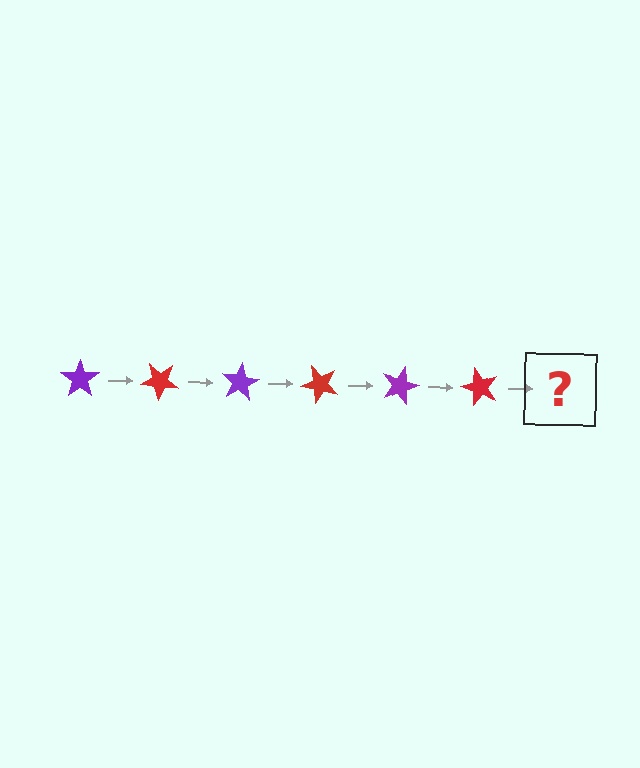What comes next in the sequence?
The next element should be a purple star, rotated 240 degrees from the start.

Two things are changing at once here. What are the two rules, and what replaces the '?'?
The two rules are that it rotates 40 degrees each step and the color cycles through purple and red. The '?' should be a purple star, rotated 240 degrees from the start.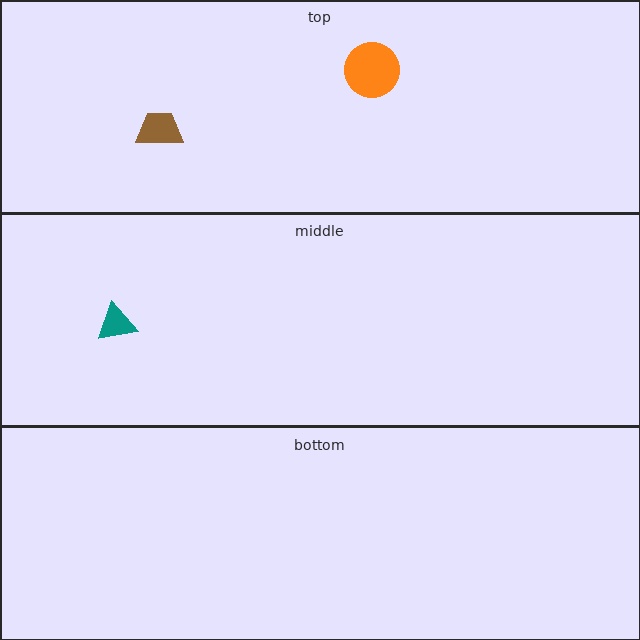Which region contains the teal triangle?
The middle region.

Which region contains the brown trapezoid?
The top region.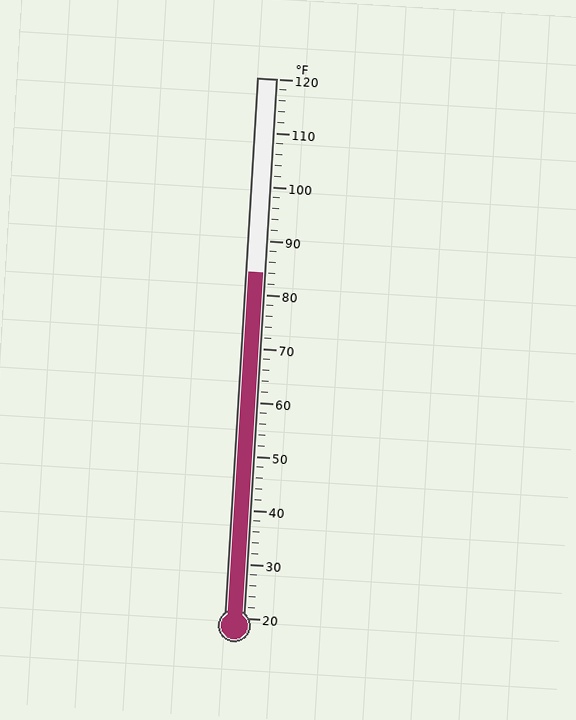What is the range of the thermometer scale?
The thermometer scale ranges from 20°F to 120°F.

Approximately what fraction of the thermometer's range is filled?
The thermometer is filled to approximately 65% of its range.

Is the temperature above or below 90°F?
The temperature is below 90°F.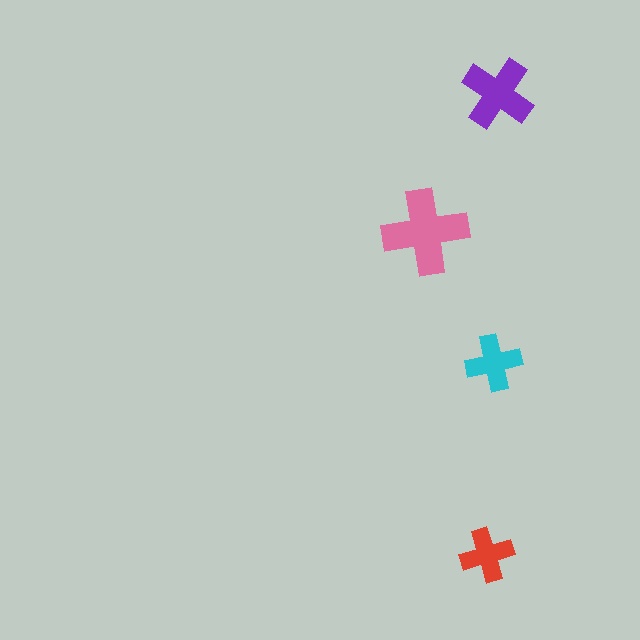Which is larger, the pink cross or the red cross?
The pink one.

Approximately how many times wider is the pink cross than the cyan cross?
About 1.5 times wider.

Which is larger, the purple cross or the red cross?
The purple one.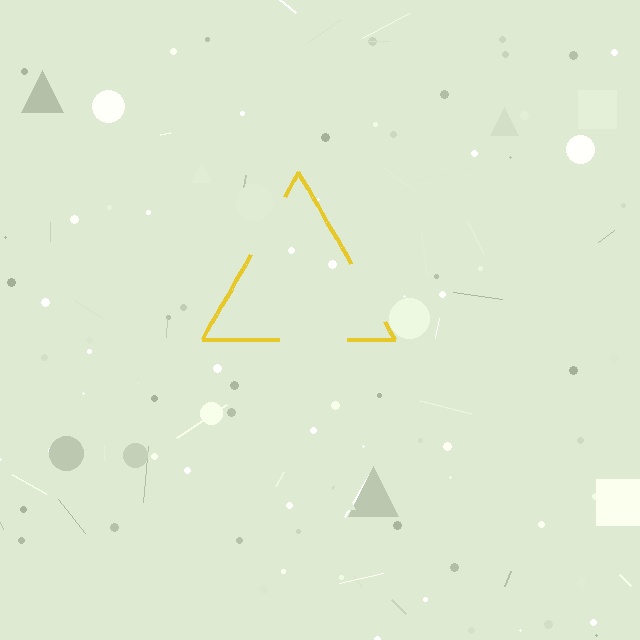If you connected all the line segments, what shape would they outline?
They would outline a triangle.